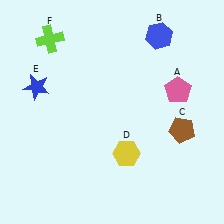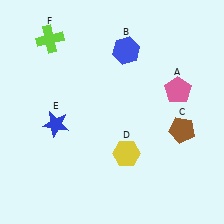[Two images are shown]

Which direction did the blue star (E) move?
The blue star (E) moved down.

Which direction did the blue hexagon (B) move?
The blue hexagon (B) moved left.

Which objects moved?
The objects that moved are: the blue hexagon (B), the blue star (E).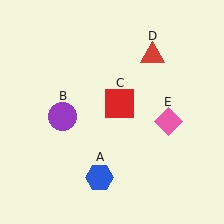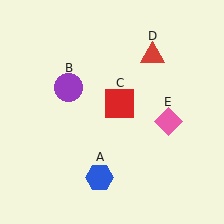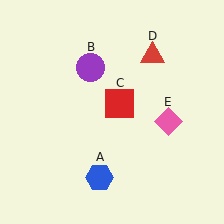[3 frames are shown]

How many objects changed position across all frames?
1 object changed position: purple circle (object B).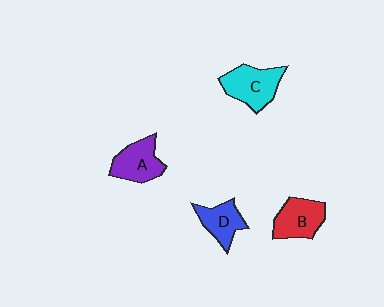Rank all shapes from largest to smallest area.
From largest to smallest: C (cyan), A (purple), B (red), D (blue).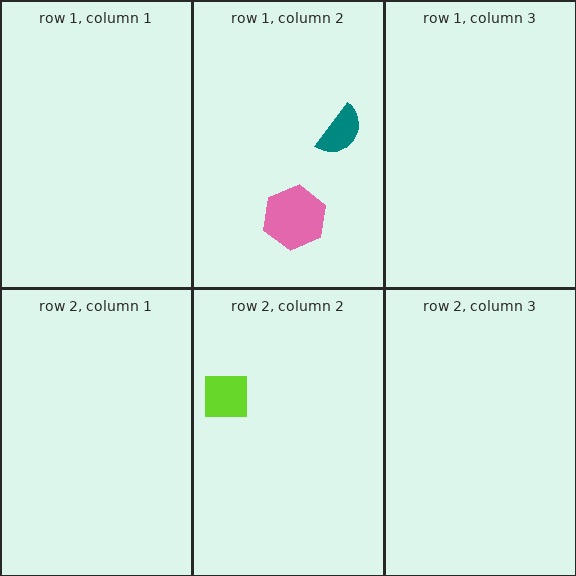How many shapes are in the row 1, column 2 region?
2.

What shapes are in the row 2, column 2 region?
The lime square.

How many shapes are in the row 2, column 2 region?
1.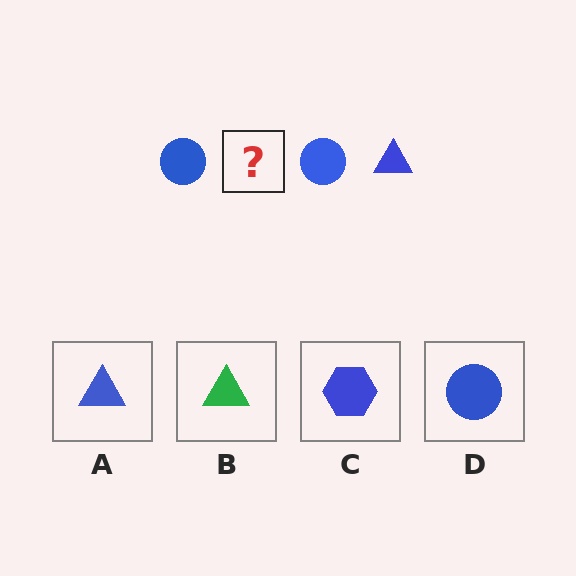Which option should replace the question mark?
Option A.